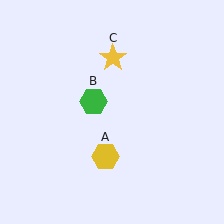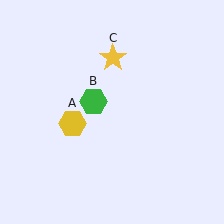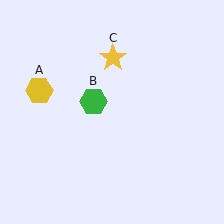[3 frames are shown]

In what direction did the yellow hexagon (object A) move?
The yellow hexagon (object A) moved up and to the left.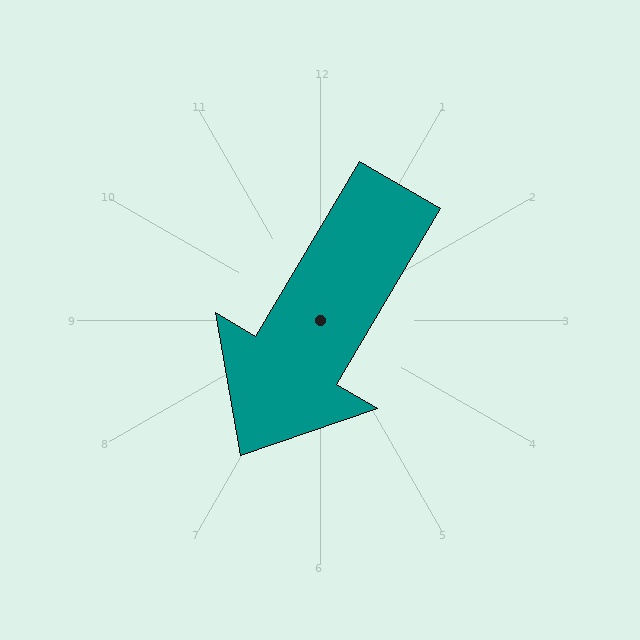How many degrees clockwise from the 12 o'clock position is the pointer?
Approximately 211 degrees.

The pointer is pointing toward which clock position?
Roughly 7 o'clock.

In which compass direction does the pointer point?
Southwest.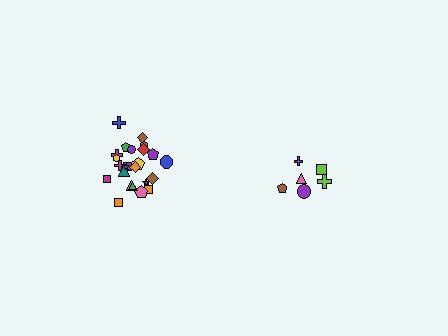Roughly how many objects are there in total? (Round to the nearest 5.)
Roughly 30 objects in total.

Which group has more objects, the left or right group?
The left group.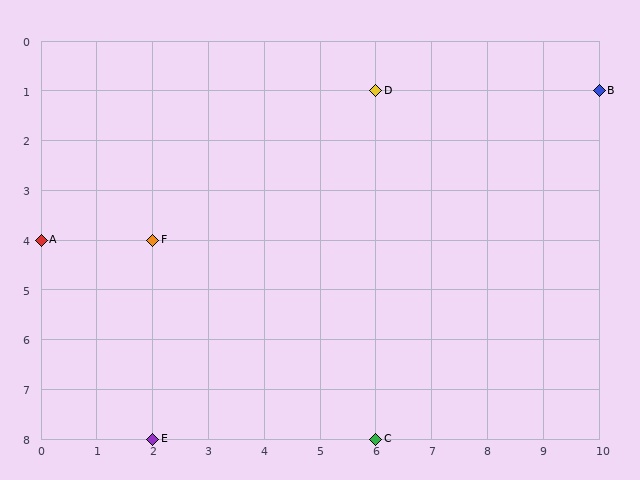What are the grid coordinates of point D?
Point D is at grid coordinates (6, 1).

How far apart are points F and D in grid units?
Points F and D are 4 columns and 3 rows apart (about 5.0 grid units diagonally).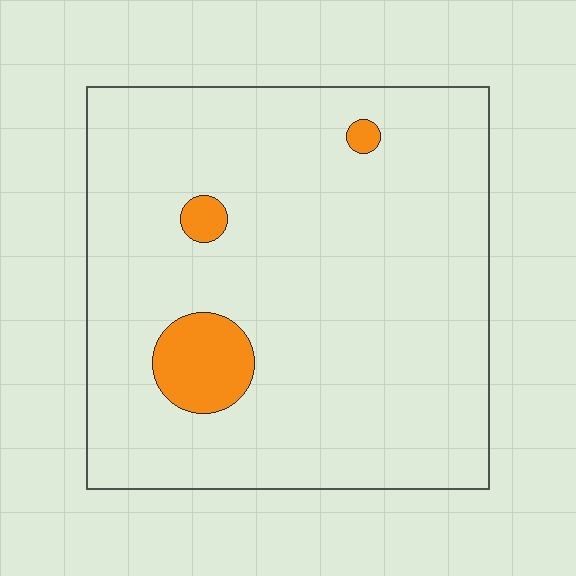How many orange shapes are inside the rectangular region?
3.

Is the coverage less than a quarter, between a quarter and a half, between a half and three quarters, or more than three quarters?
Less than a quarter.